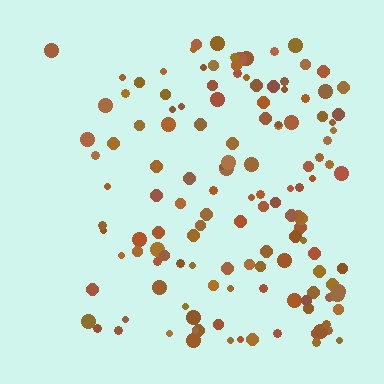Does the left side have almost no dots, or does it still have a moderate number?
Still a moderate number, just noticeably fewer than the right.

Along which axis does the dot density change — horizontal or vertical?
Horizontal.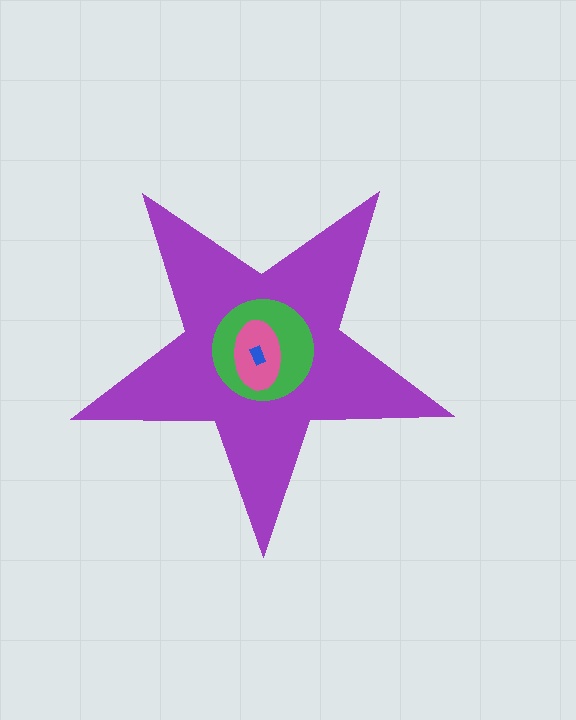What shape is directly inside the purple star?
The green circle.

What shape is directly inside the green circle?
The pink ellipse.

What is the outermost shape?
The purple star.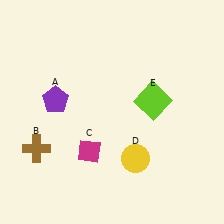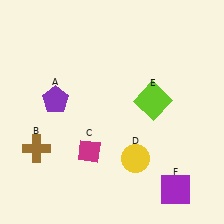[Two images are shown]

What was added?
A purple square (F) was added in Image 2.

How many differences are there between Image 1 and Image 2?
There is 1 difference between the two images.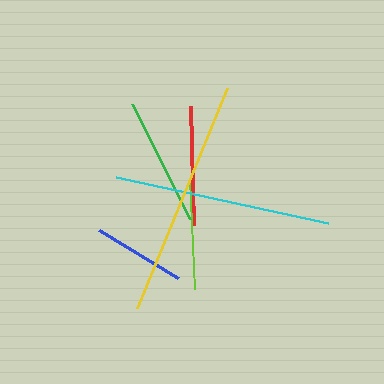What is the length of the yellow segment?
The yellow segment is approximately 238 pixels long.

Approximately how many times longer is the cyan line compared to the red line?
The cyan line is approximately 1.8 times the length of the red line.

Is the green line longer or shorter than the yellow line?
The yellow line is longer than the green line.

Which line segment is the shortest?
The blue line is the shortest at approximately 93 pixels.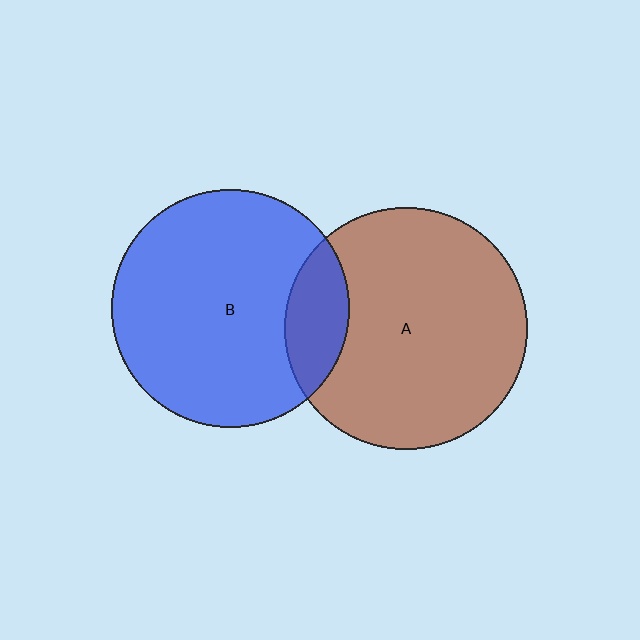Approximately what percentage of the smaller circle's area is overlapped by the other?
Approximately 15%.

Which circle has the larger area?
Circle A (brown).